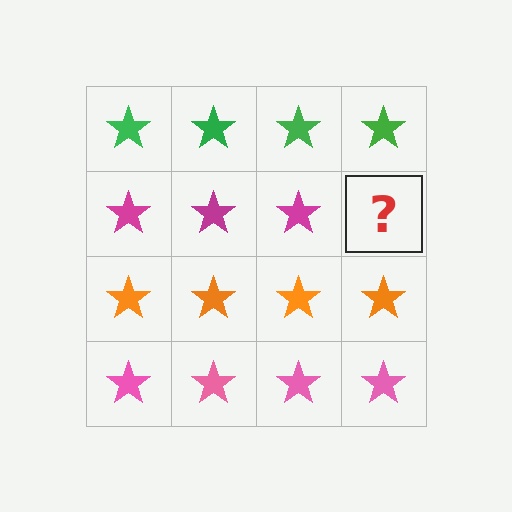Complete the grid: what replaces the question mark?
The question mark should be replaced with a magenta star.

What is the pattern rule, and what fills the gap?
The rule is that each row has a consistent color. The gap should be filled with a magenta star.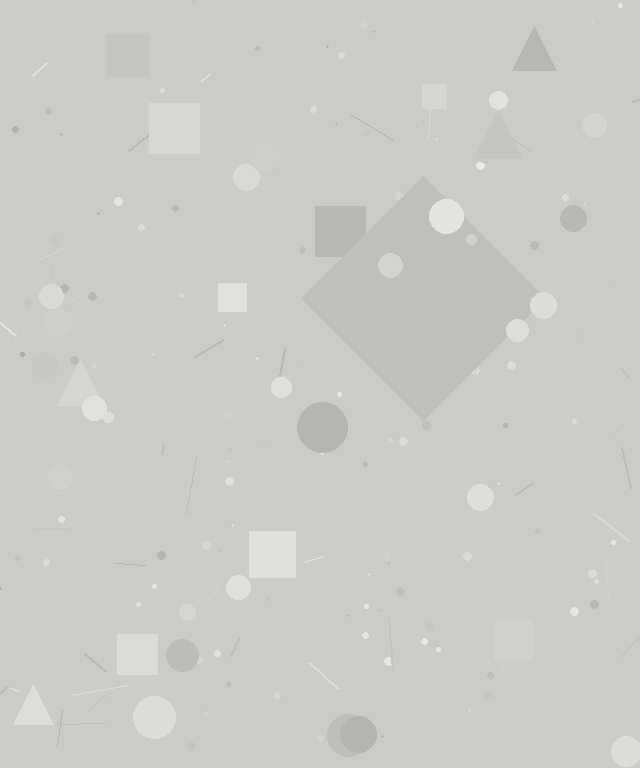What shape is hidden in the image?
A diamond is hidden in the image.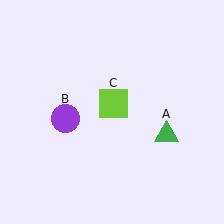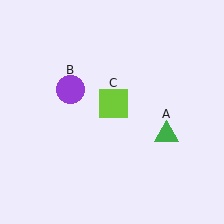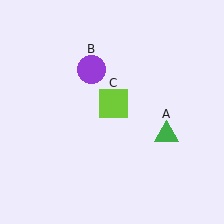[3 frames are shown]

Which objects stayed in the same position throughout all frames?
Green triangle (object A) and lime square (object C) remained stationary.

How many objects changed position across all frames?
1 object changed position: purple circle (object B).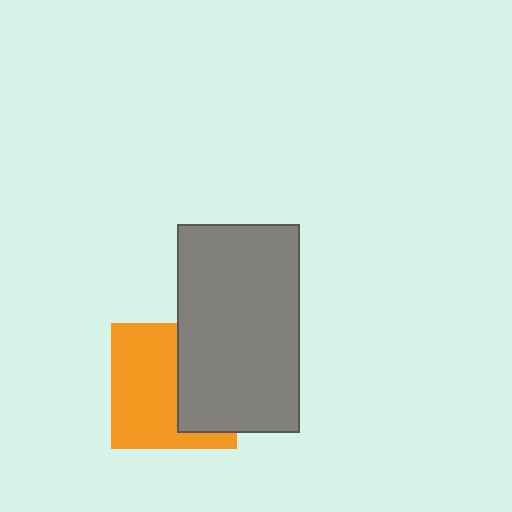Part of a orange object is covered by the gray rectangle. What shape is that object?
It is a square.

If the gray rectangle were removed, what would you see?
You would see the complete orange square.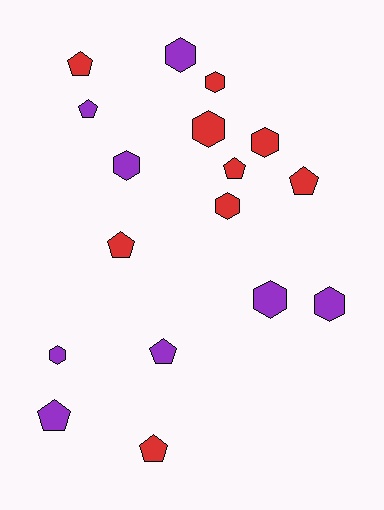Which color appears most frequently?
Red, with 9 objects.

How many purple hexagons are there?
There are 5 purple hexagons.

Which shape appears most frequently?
Hexagon, with 9 objects.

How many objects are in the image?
There are 17 objects.